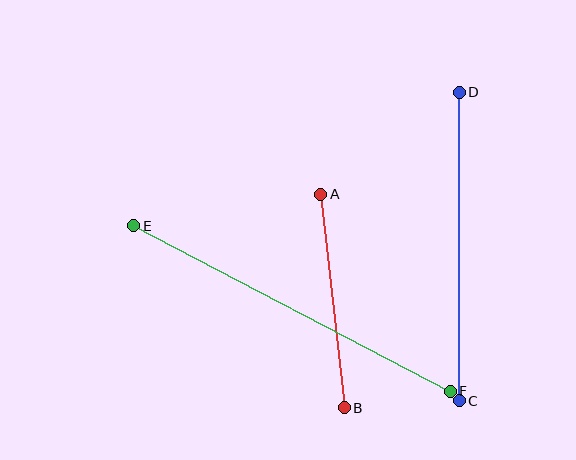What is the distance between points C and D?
The distance is approximately 308 pixels.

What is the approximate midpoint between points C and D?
The midpoint is at approximately (459, 246) pixels.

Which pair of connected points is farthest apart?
Points E and F are farthest apart.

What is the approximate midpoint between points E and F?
The midpoint is at approximately (292, 308) pixels.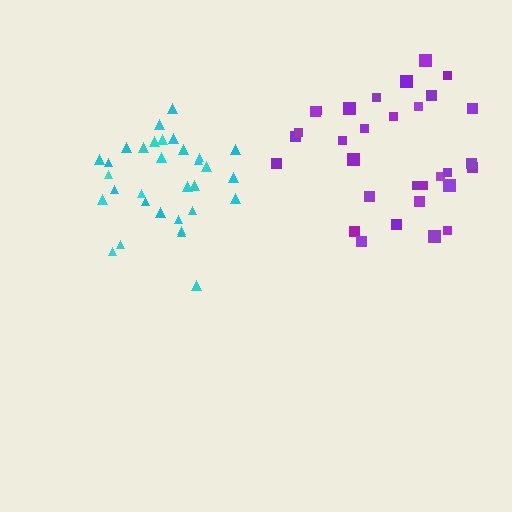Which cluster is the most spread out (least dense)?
Purple.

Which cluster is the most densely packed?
Cyan.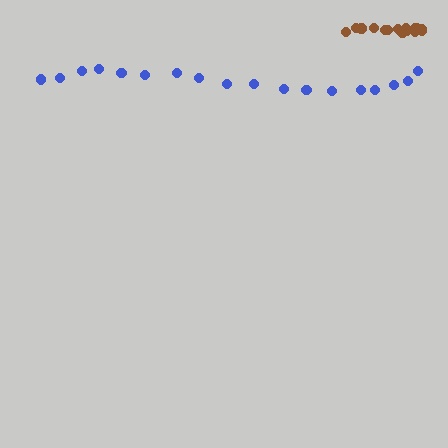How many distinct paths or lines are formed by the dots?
There are 2 distinct paths.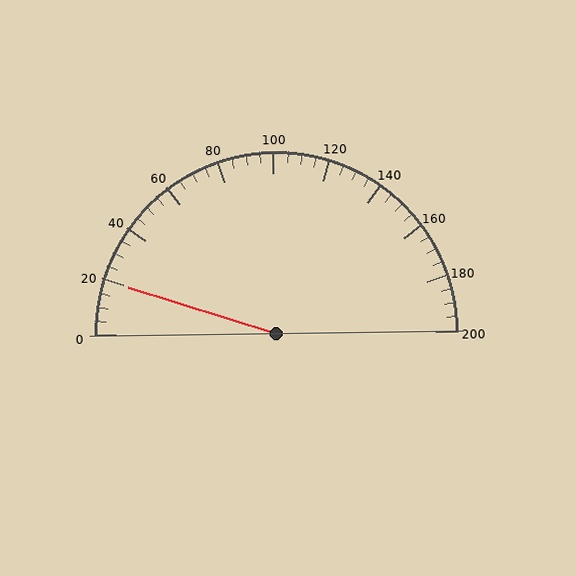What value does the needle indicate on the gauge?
The needle indicates approximately 20.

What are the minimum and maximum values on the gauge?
The gauge ranges from 0 to 200.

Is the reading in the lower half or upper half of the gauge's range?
The reading is in the lower half of the range (0 to 200).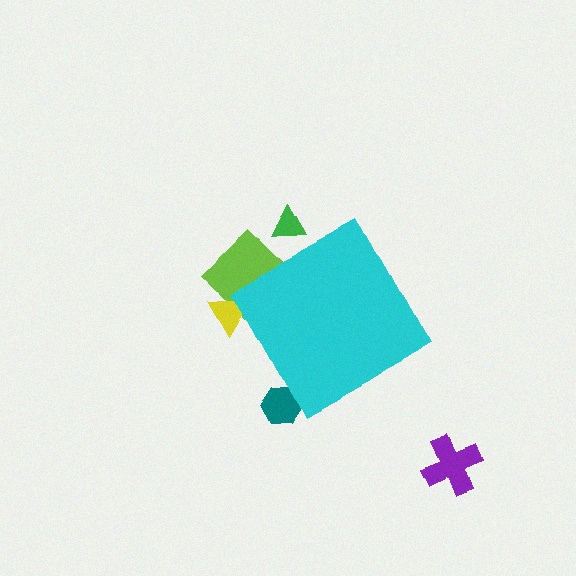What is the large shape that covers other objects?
A cyan diamond.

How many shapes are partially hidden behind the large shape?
4 shapes are partially hidden.